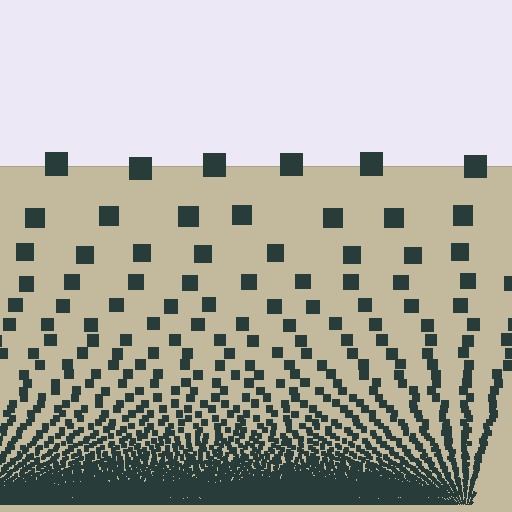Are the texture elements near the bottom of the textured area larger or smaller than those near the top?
Smaller. The gradient is inverted — elements near the bottom are smaller and denser.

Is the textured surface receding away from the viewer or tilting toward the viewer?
The surface appears to tilt toward the viewer. Texture elements get larger and sparser toward the top.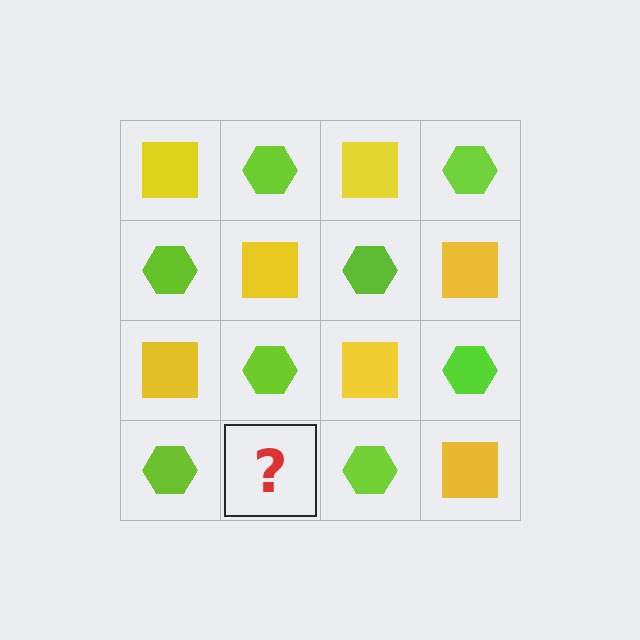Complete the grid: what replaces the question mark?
The question mark should be replaced with a yellow square.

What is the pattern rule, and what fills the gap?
The rule is that it alternates yellow square and lime hexagon in a checkerboard pattern. The gap should be filled with a yellow square.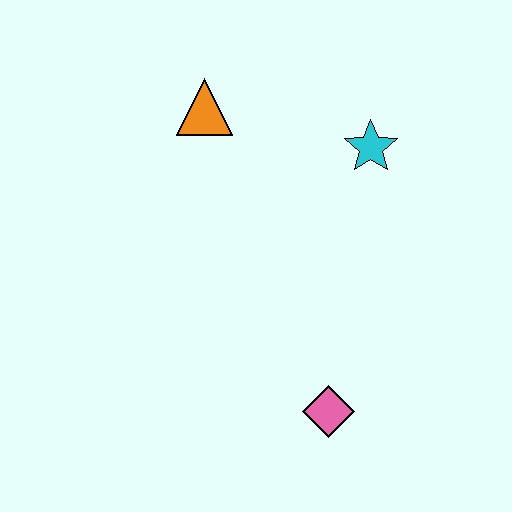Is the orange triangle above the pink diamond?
Yes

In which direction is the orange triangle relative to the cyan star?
The orange triangle is to the left of the cyan star.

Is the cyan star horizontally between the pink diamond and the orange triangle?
No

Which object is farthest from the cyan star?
The pink diamond is farthest from the cyan star.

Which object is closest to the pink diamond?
The cyan star is closest to the pink diamond.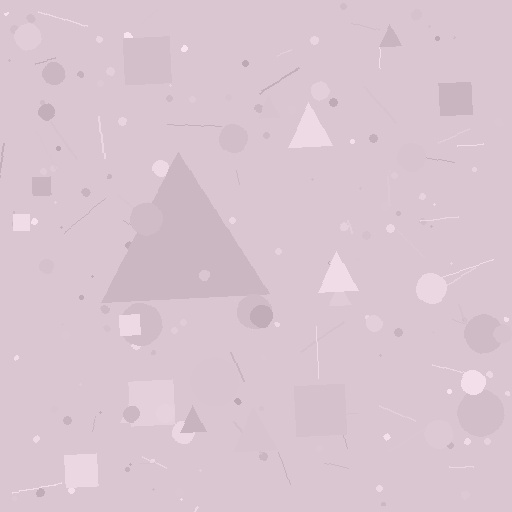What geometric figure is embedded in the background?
A triangle is embedded in the background.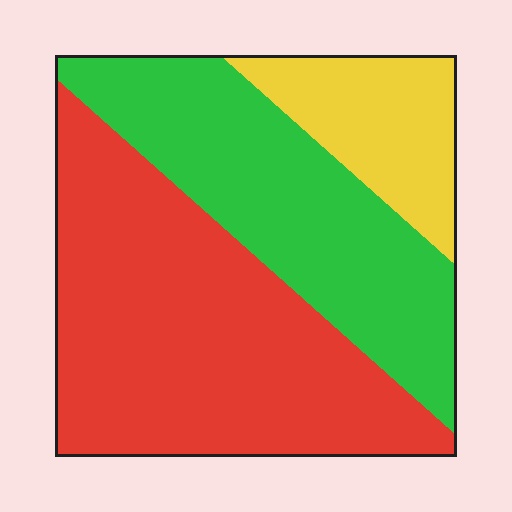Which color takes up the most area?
Red, at roughly 50%.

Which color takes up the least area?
Yellow, at roughly 15%.